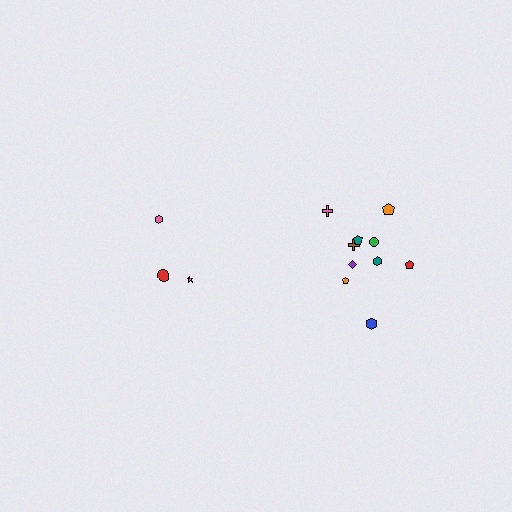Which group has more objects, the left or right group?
The right group.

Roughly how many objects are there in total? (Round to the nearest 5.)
Roughly 15 objects in total.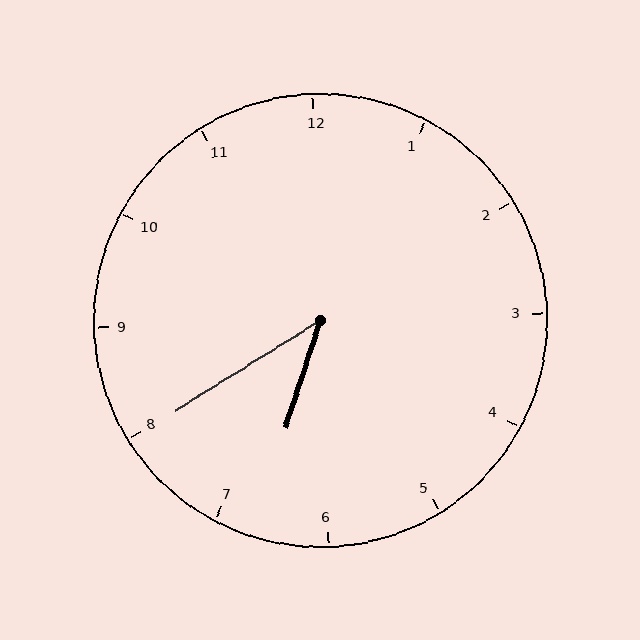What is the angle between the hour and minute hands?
Approximately 40 degrees.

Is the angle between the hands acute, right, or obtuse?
It is acute.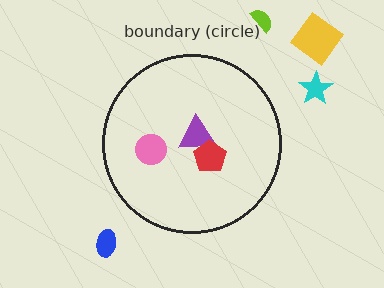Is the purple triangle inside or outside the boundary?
Inside.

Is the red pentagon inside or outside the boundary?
Inside.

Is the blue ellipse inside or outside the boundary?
Outside.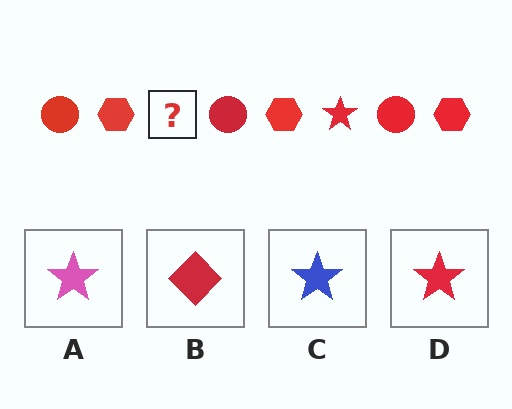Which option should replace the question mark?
Option D.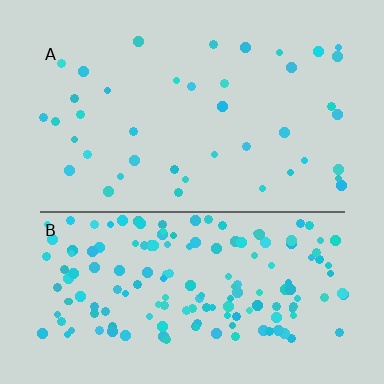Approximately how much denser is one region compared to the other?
Approximately 4.0× — region B over region A.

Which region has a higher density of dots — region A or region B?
B (the bottom).